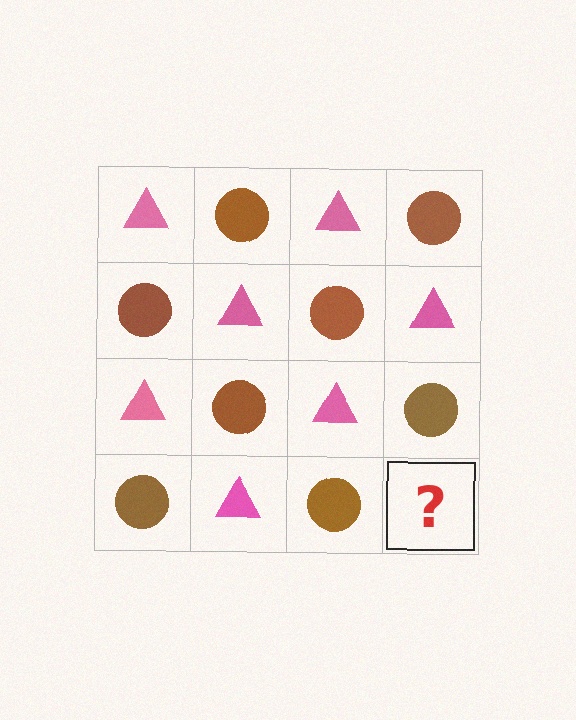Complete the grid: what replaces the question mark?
The question mark should be replaced with a pink triangle.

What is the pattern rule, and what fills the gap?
The rule is that it alternates pink triangle and brown circle in a checkerboard pattern. The gap should be filled with a pink triangle.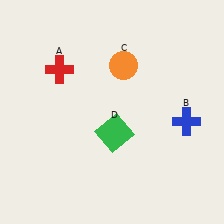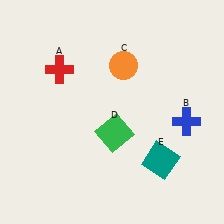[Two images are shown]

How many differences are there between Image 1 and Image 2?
There is 1 difference between the two images.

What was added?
A teal square (E) was added in Image 2.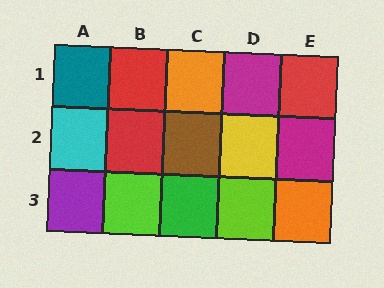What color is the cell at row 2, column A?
Cyan.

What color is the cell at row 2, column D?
Yellow.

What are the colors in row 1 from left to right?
Teal, red, orange, magenta, red.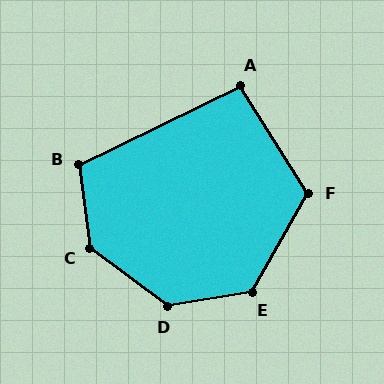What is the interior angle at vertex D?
Approximately 134 degrees (obtuse).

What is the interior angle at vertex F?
Approximately 118 degrees (obtuse).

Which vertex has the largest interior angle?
C, at approximately 134 degrees.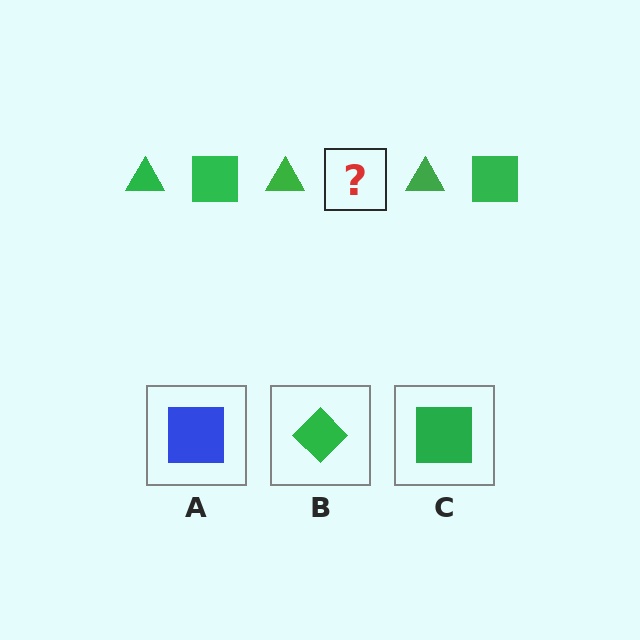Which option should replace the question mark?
Option C.